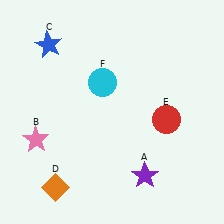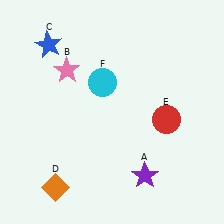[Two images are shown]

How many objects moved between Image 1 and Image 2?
1 object moved between the two images.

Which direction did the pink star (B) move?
The pink star (B) moved up.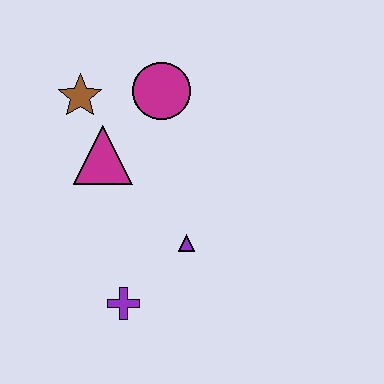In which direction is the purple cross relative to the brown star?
The purple cross is below the brown star.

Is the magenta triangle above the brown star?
No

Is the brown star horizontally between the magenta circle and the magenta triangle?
No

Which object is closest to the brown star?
The magenta triangle is closest to the brown star.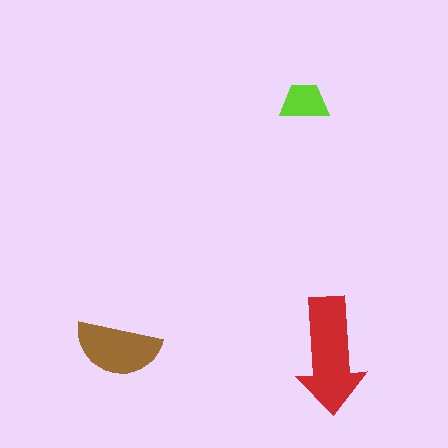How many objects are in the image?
There are 3 objects in the image.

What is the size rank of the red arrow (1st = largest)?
1st.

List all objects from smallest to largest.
The lime trapezoid, the brown semicircle, the red arrow.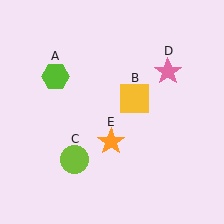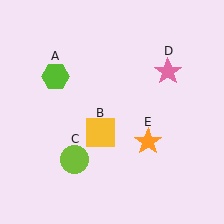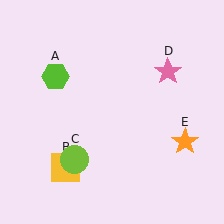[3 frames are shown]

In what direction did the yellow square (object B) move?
The yellow square (object B) moved down and to the left.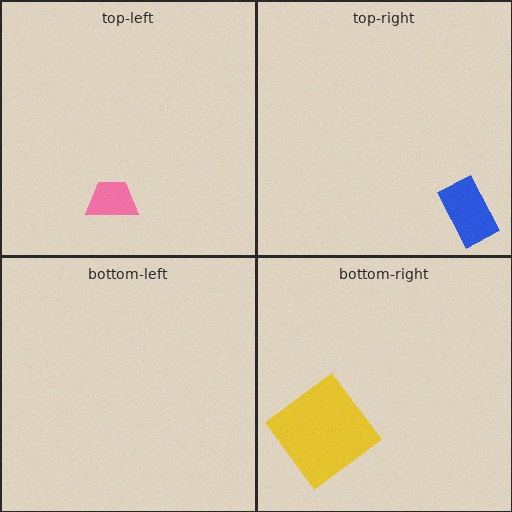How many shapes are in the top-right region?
1.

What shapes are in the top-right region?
The blue rectangle.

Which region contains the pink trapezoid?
The top-left region.